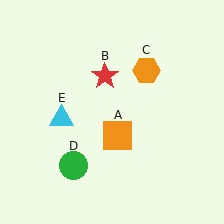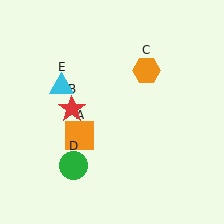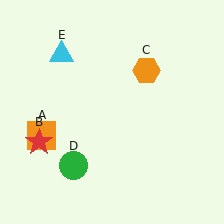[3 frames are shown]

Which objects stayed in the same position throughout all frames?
Orange hexagon (object C) and green circle (object D) remained stationary.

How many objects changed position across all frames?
3 objects changed position: orange square (object A), red star (object B), cyan triangle (object E).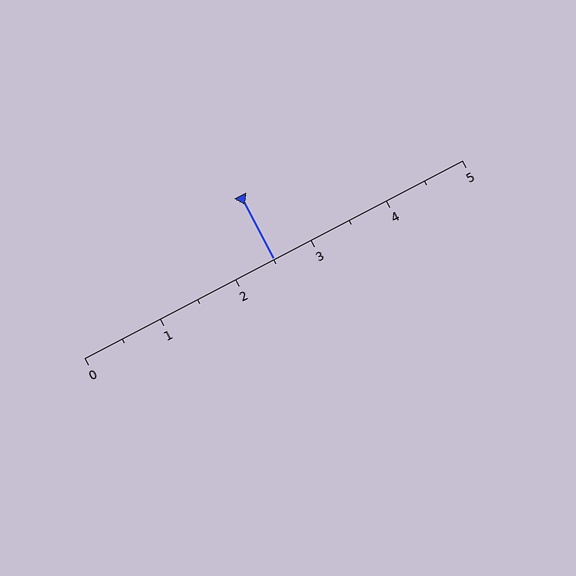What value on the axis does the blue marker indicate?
The marker indicates approximately 2.5.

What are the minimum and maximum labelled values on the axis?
The axis runs from 0 to 5.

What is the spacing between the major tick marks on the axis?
The major ticks are spaced 1 apart.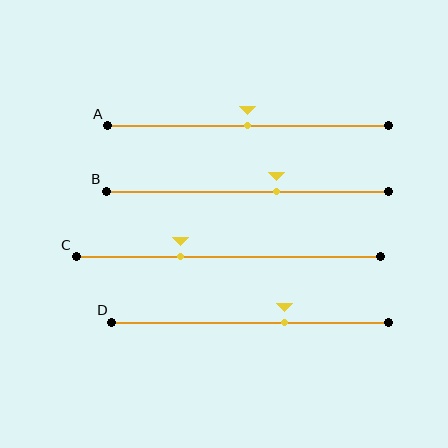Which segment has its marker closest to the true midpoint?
Segment A has its marker closest to the true midpoint.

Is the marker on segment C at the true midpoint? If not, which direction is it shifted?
No, the marker on segment C is shifted to the left by about 16% of the segment length.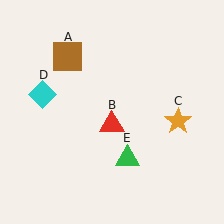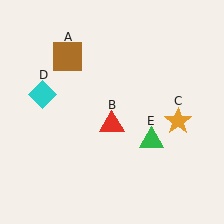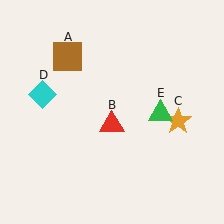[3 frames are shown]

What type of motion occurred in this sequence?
The green triangle (object E) rotated counterclockwise around the center of the scene.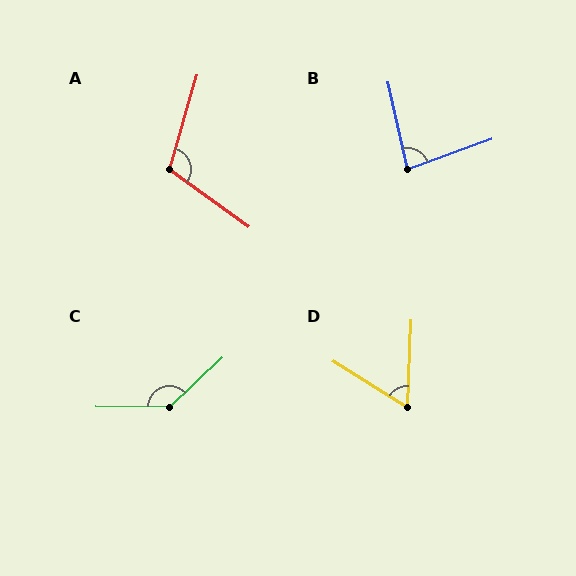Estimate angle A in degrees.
Approximately 110 degrees.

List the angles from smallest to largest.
D (60°), B (83°), A (110°), C (136°).